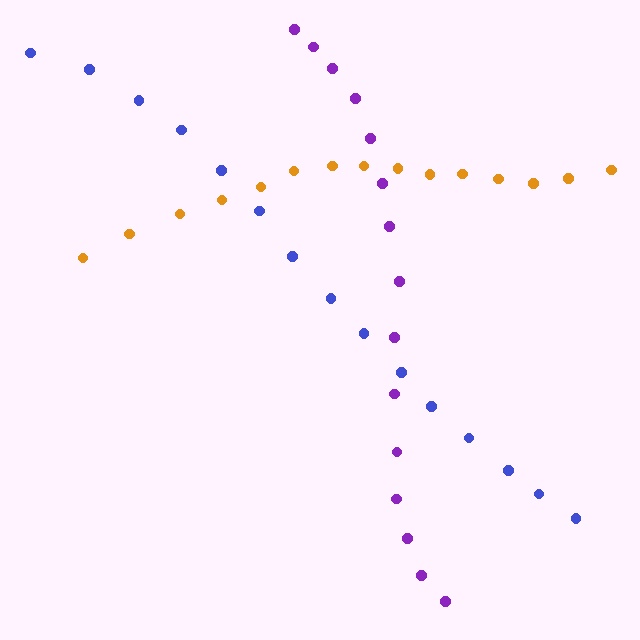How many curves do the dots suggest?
There are 3 distinct paths.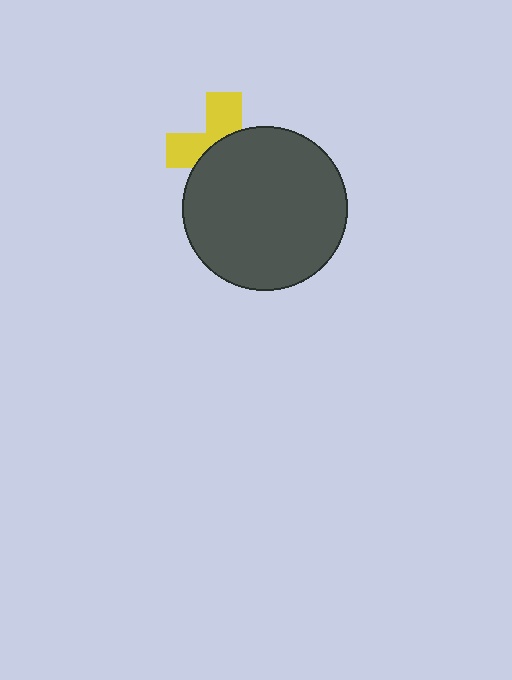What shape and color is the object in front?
The object in front is a dark gray circle.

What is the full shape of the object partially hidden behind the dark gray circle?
The partially hidden object is a yellow cross.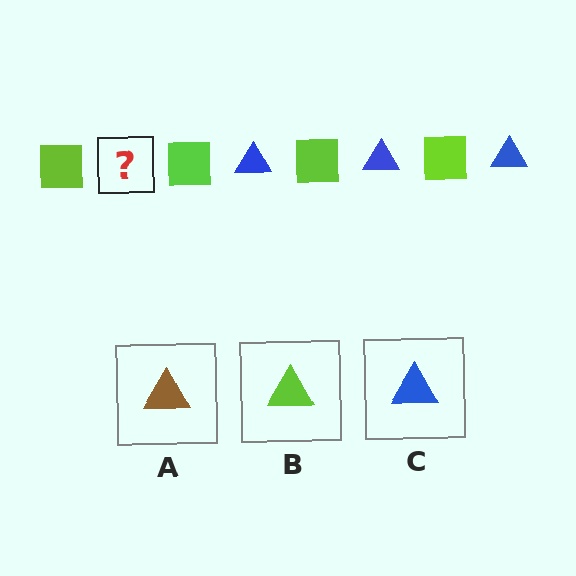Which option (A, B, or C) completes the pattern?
C.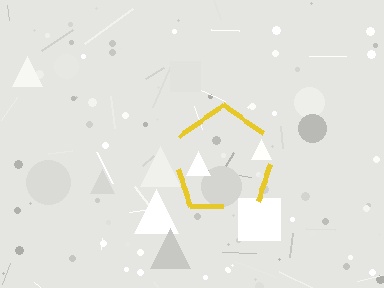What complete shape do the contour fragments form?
The contour fragments form a pentagon.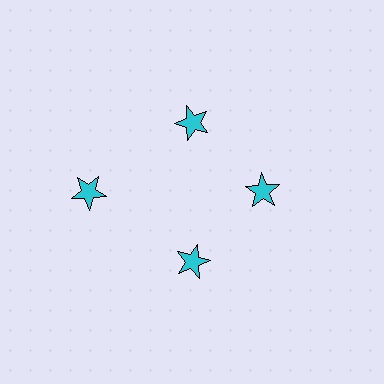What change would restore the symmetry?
The symmetry would be restored by moving it inward, back onto the ring so that all 4 stars sit at equal angles and equal distance from the center.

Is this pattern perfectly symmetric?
No. The 4 cyan stars are arranged in a ring, but one element near the 9 o'clock position is pushed outward from the center, breaking the 4-fold rotational symmetry.